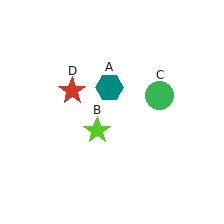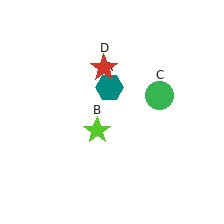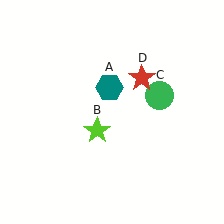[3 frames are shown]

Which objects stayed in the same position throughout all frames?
Teal hexagon (object A) and lime star (object B) and green circle (object C) remained stationary.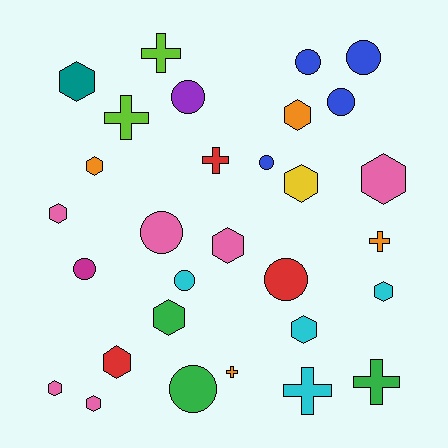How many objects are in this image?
There are 30 objects.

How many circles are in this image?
There are 10 circles.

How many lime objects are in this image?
There are 2 lime objects.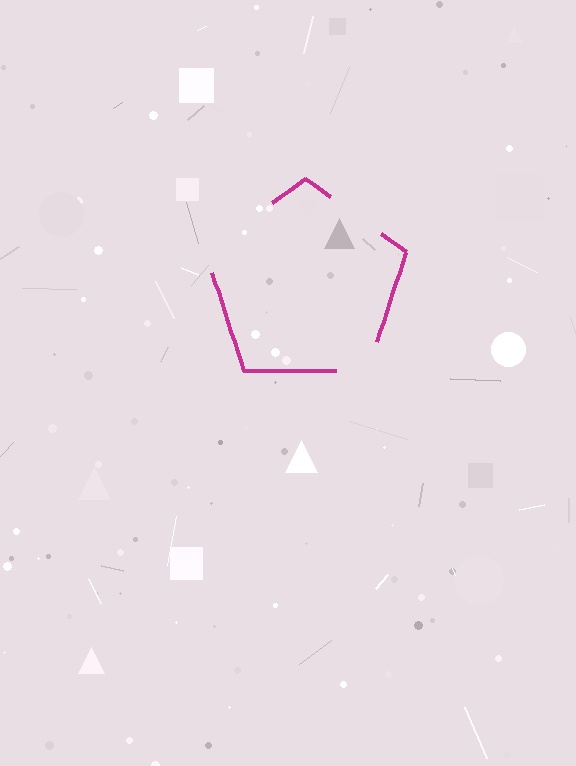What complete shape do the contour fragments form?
The contour fragments form a pentagon.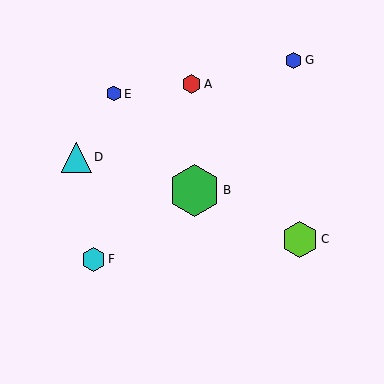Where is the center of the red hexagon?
The center of the red hexagon is at (191, 84).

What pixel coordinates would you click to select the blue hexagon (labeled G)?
Click at (294, 60) to select the blue hexagon G.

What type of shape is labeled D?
Shape D is a cyan triangle.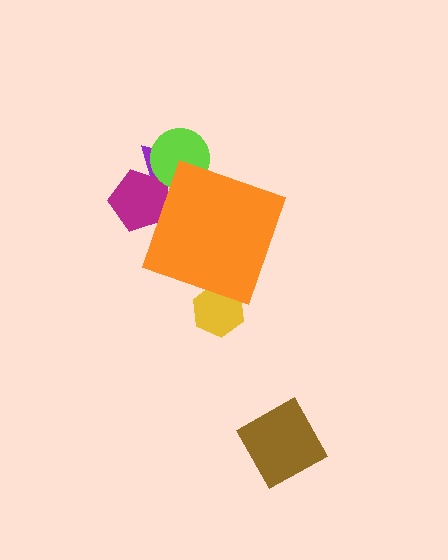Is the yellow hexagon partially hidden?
Yes, the yellow hexagon is partially hidden behind the orange diamond.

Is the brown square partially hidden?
No, the brown square is fully visible.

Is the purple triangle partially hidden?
Yes, the purple triangle is partially hidden behind the orange diamond.